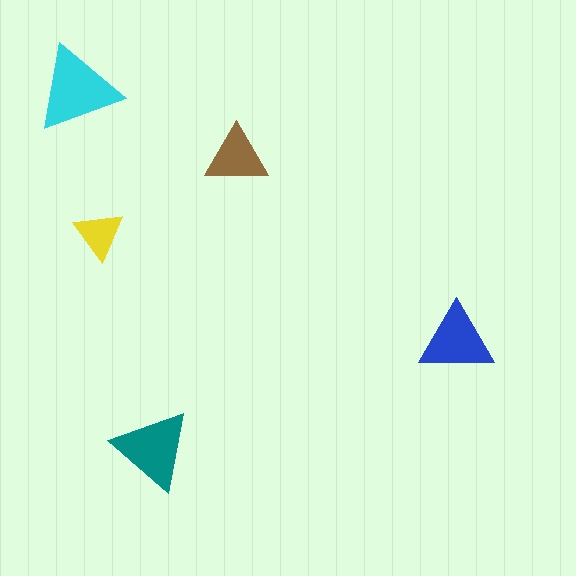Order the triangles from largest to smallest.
the cyan one, the teal one, the blue one, the brown one, the yellow one.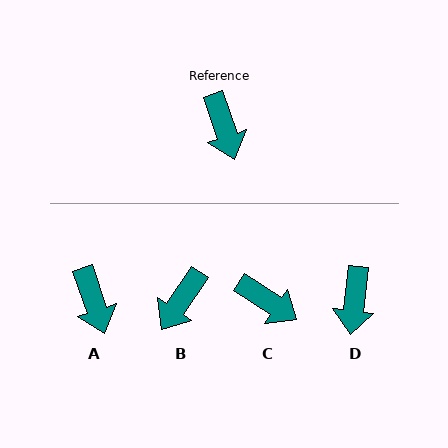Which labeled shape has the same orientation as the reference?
A.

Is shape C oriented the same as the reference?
No, it is off by about 38 degrees.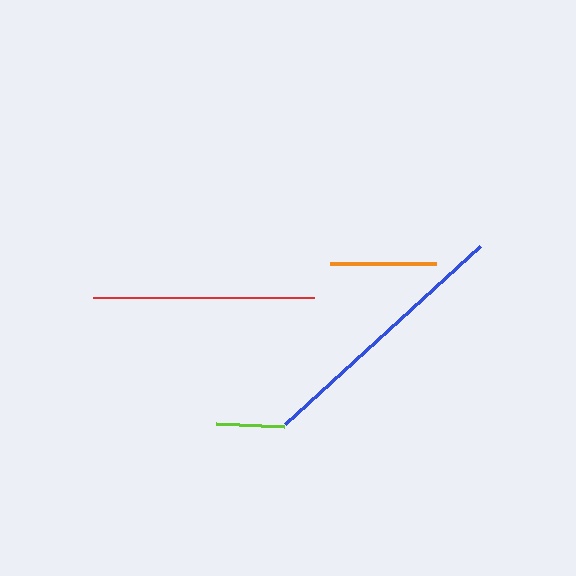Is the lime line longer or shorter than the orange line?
The orange line is longer than the lime line.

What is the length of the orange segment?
The orange segment is approximately 106 pixels long.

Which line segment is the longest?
The blue line is the longest at approximately 264 pixels.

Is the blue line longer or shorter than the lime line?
The blue line is longer than the lime line.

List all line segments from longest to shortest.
From longest to shortest: blue, red, orange, lime.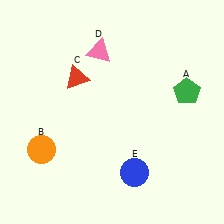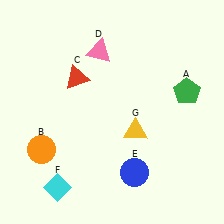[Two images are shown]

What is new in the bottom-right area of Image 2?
A yellow triangle (G) was added in the bottom-right area of Image 2.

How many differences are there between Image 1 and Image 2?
There are 2 differences between the two images.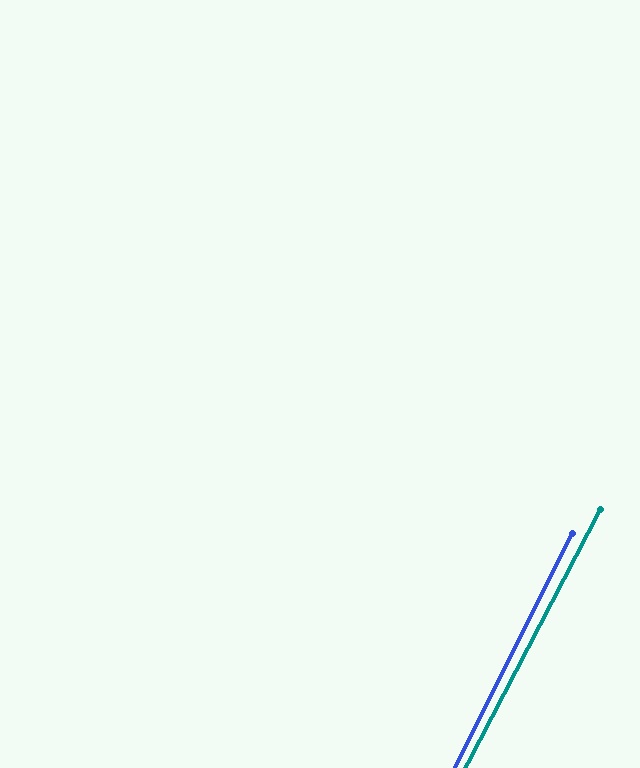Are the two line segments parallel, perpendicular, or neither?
Parallel — their directions differ by only 0.8°.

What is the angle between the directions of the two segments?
Approximately 1 degree.